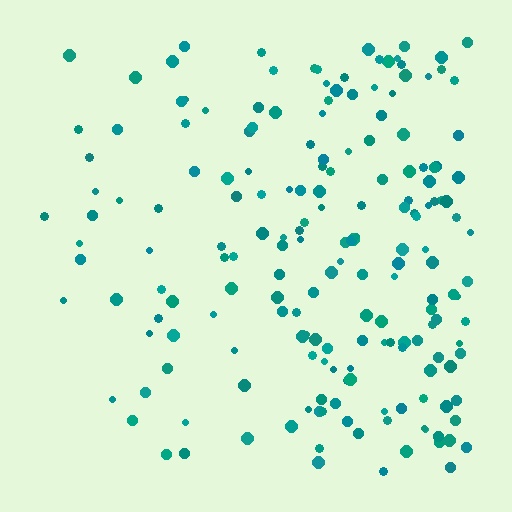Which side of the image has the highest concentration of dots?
The right.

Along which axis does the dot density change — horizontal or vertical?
Horizontal.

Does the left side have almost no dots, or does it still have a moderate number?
Still a moderate number, just noticeably fewer than the right.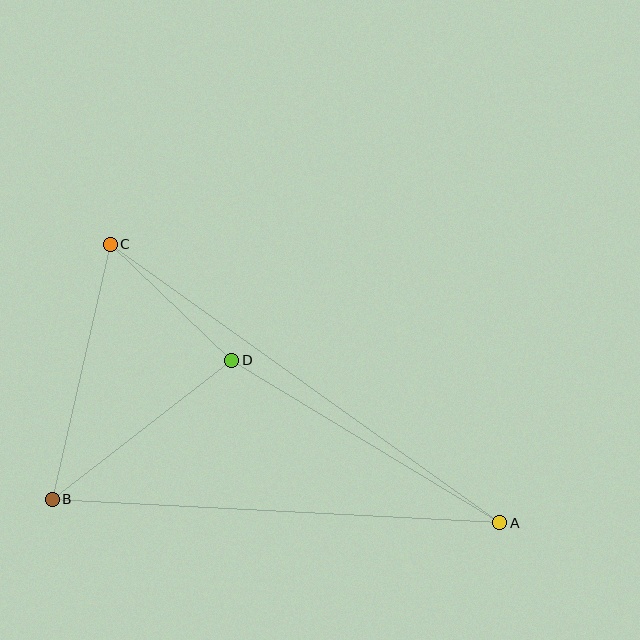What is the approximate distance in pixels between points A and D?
The distance between A and D is approximately 314 pixels.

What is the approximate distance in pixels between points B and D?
The distance between B and D is approximately 227 pixels.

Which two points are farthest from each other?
Points A and C are farthest from each other.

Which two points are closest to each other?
Points C and D are closest to each other.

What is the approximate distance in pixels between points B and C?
The distance between B and C is approximately 261 pixels.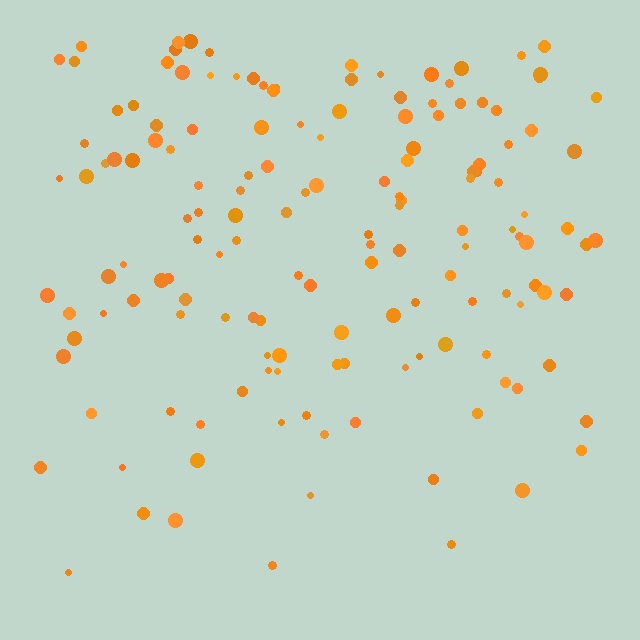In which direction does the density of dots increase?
From bottom to top, with the top side densest.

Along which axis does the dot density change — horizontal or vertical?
Vertical.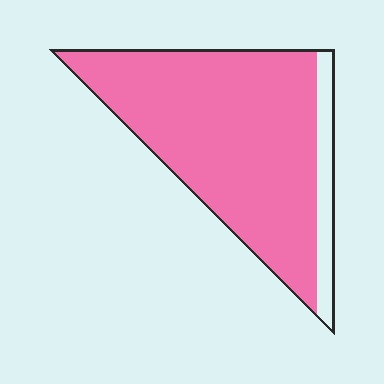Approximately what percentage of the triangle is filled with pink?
Approximately 90%.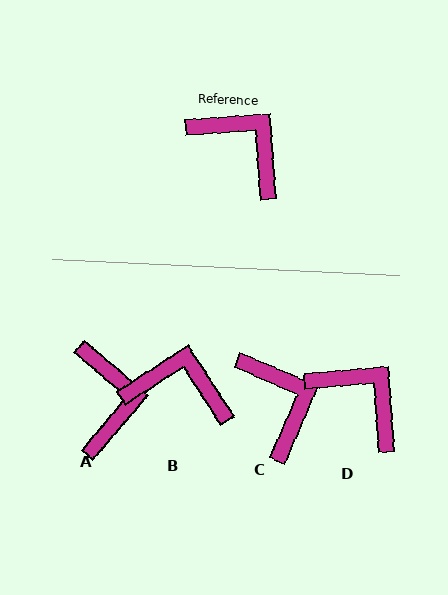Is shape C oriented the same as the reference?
No, it is off by about 28 degrees.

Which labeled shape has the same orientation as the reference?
D.